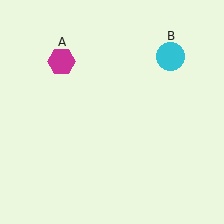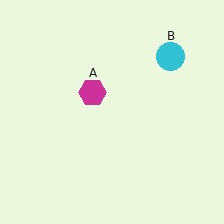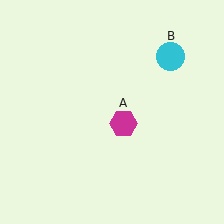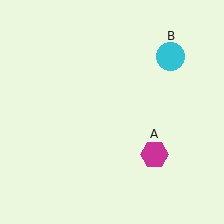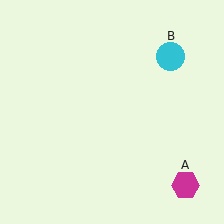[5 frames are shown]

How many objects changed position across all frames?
1 object changed position: magenta hexagon (object A).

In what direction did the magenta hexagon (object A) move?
The magenta hexagon (object A) moved down and to the right.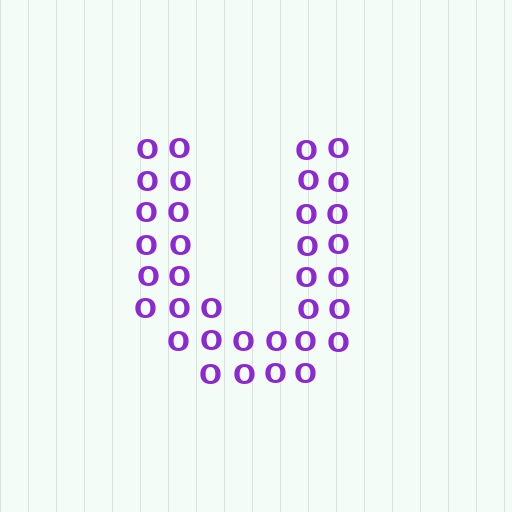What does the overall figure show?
The overall figure shows the letter U.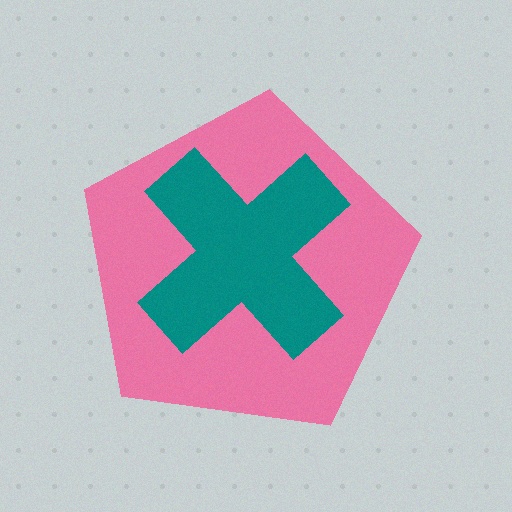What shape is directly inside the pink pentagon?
The teal cross.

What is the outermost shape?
The pink pentagon.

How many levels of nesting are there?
2.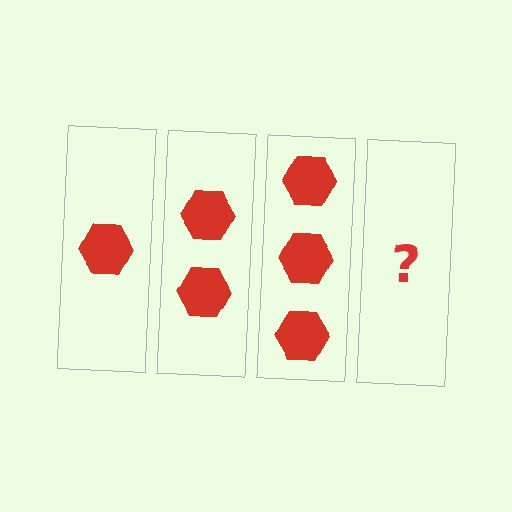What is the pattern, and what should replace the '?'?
The pattern is that each step adds one more hexagon. The '?' should be 4 hexagons.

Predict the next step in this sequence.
The next step is 4 hexagons.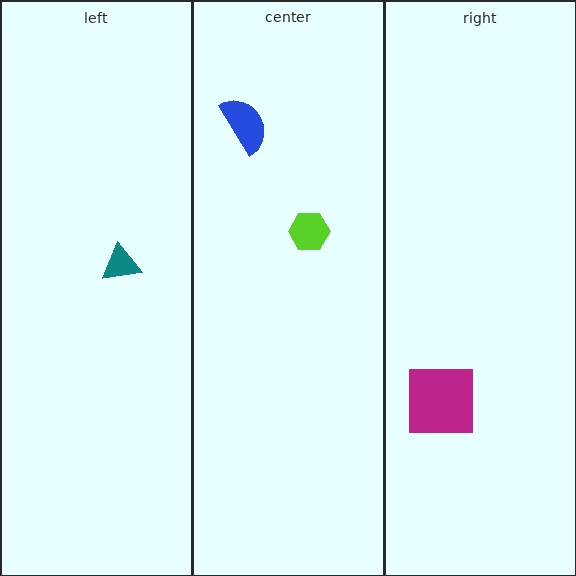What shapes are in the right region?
The magenta square.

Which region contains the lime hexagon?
The center region.